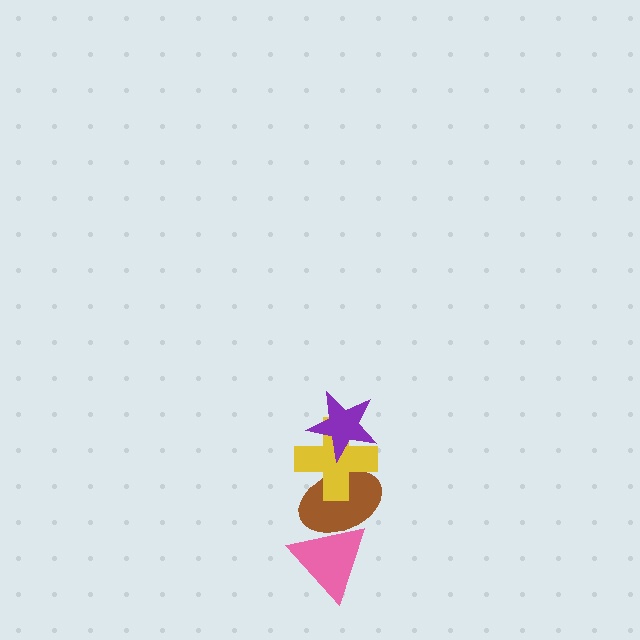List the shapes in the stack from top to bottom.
From top to bottom: the purple star, the yellow cross, the brown ellipse, the pink triangle.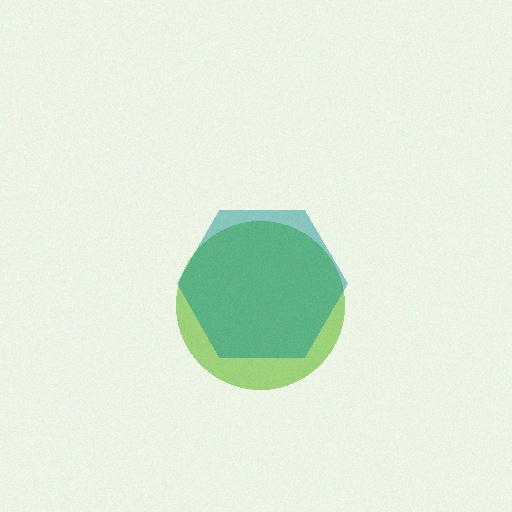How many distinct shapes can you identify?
There are 2 distinct shapes: a lime circle, a teal hexagon.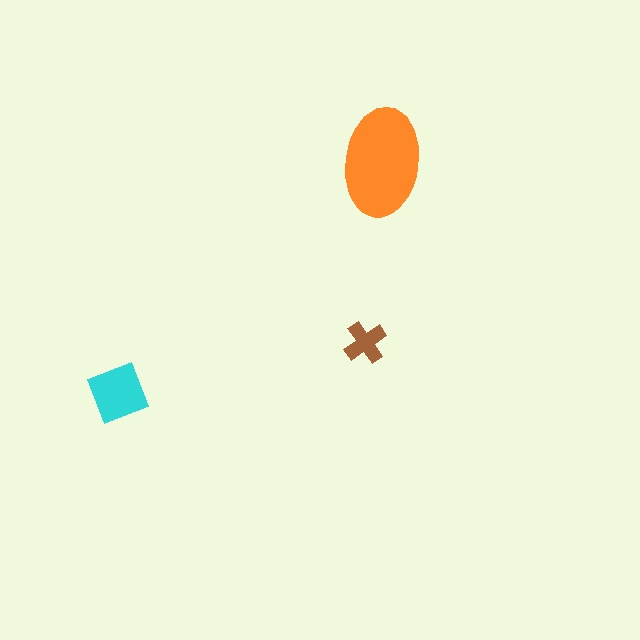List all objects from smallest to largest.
The brown cross, the cyan diamond, the orange ellipse.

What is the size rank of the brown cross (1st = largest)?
3rd.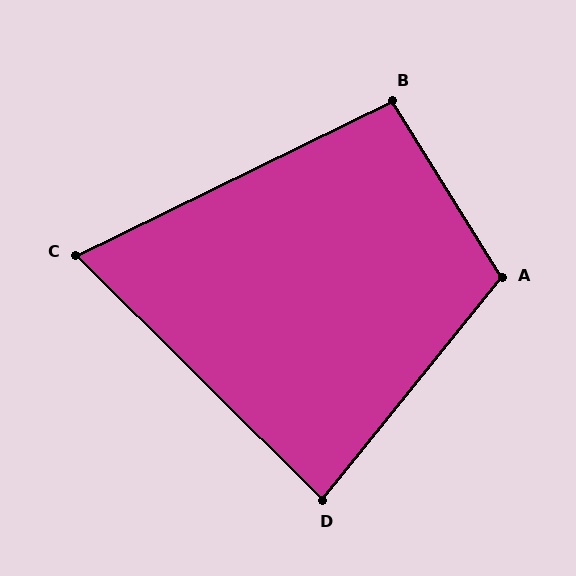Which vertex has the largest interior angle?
A, at approximately 109 degrees.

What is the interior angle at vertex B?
Approximately 96 degrees (obtuse).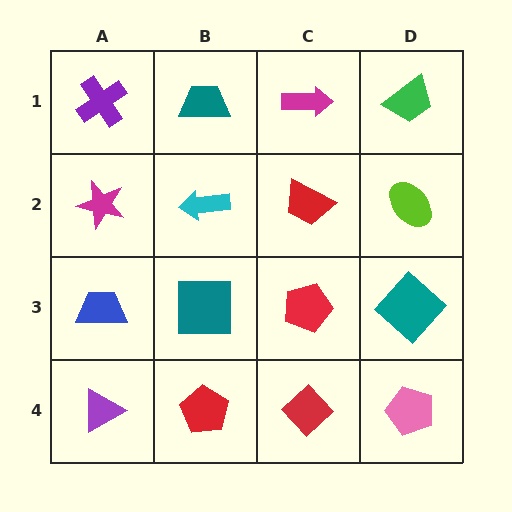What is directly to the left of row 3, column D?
A red pentagon.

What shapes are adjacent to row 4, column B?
A teal square (row 3, column B), a purple triangle (row 4, column A), a red diamond (row 4, column C).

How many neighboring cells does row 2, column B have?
4.